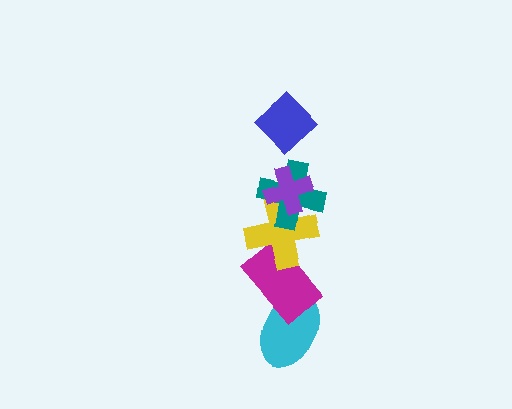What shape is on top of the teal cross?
The purple cross is on top of the teal cross.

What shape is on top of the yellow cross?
The teal cross is on top of the yellow cross.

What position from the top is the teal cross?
The teal cross is 3rd from the top.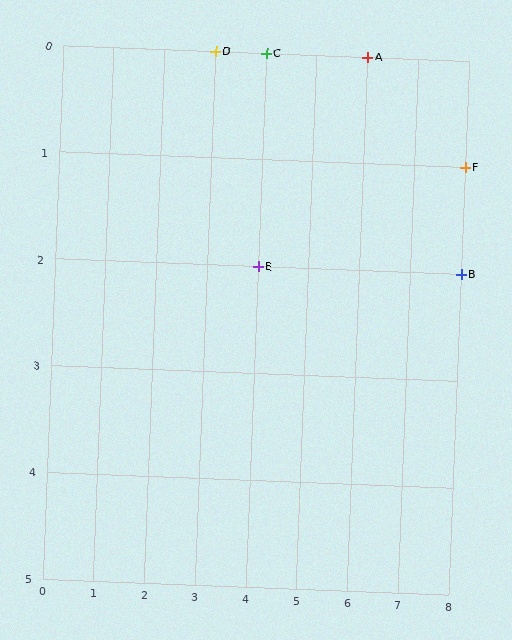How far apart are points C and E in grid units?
Points C and E are 2 rows apart.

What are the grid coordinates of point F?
Point F is at grid coordinates (8, 1).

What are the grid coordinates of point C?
Point C is at grid coordinates (4, 0).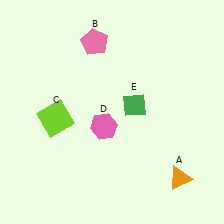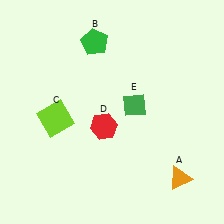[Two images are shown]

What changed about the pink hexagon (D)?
In Image 1, D is pink. In Image 2, it changed to red.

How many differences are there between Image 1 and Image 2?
There are 2 differences between the two images.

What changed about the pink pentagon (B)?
In Image 1, B is pink. In Image 2, it changed to green.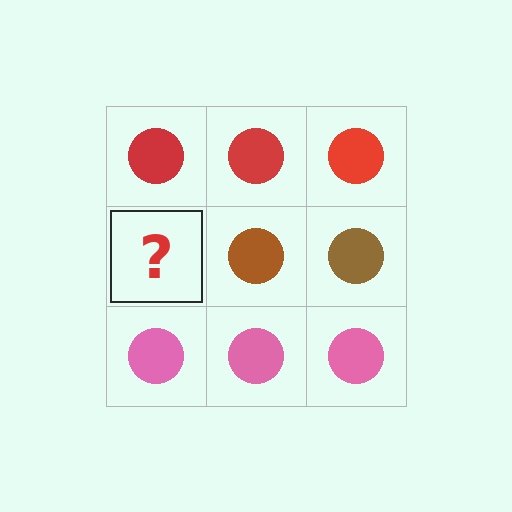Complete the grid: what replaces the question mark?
The question mark should be replaced with a brown circle.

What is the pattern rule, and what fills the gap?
The rule is that each row has a consistent color. The gap should be filled with a brown circle.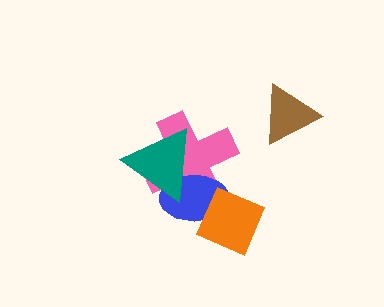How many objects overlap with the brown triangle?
0 objects overlap with the brown triangle.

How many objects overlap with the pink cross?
3 objects overlap with the pink cross.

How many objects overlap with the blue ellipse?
3 objects overlap with the blue ellipse.